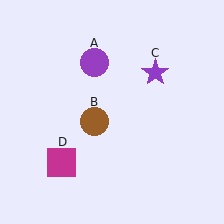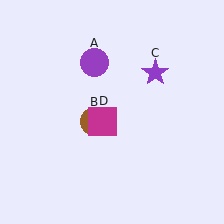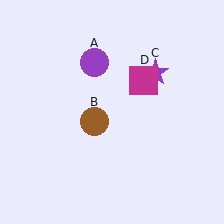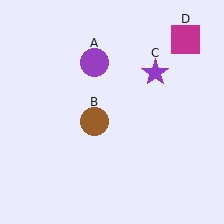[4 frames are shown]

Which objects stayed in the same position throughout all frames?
Purple circle (object A) and brown circle (object B) and purple star (object C) remained stationary.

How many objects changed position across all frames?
1 object changed position: magenta square (object D).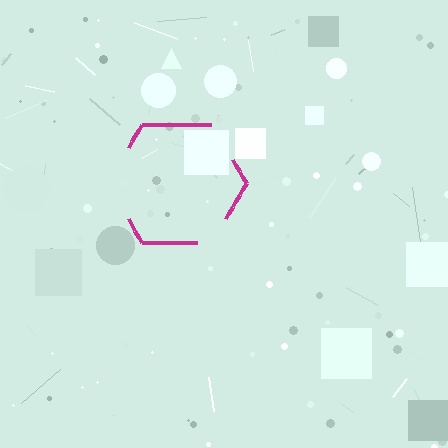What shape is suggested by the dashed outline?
The dashed outline suggests a hexagon.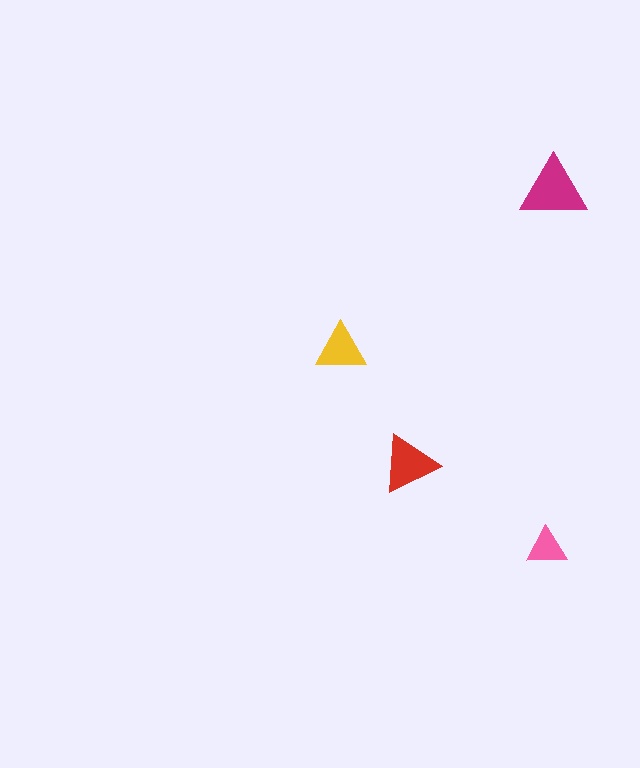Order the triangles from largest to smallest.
the magenta one, the red one, the yellow one, the pink one.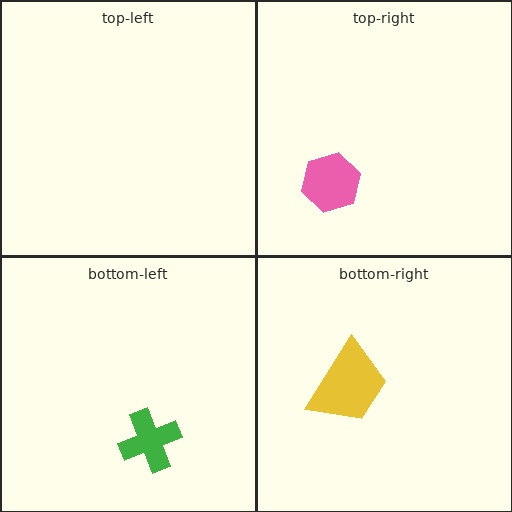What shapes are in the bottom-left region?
The green cross.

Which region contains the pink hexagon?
The top-right region.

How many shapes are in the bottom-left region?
1.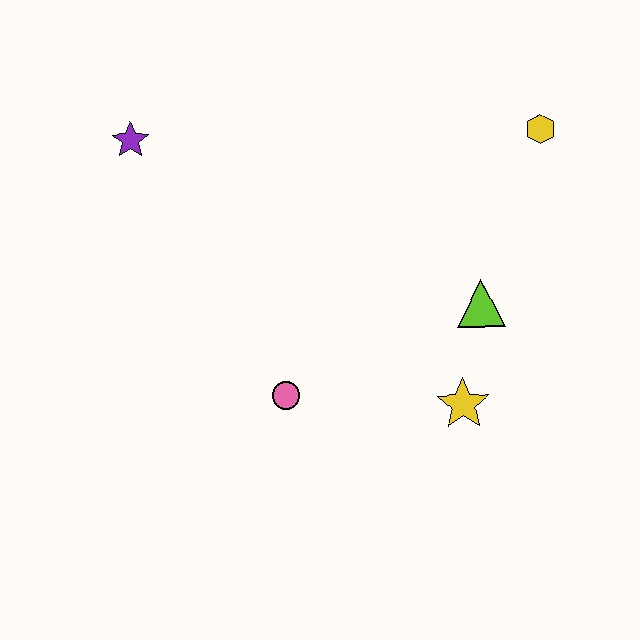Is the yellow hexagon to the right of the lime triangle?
Yes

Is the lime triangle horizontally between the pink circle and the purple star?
No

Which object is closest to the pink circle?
The yellow star is closest to the pink circle.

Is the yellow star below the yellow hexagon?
Yes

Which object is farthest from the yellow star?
The purple star is farthest from the yellow star.